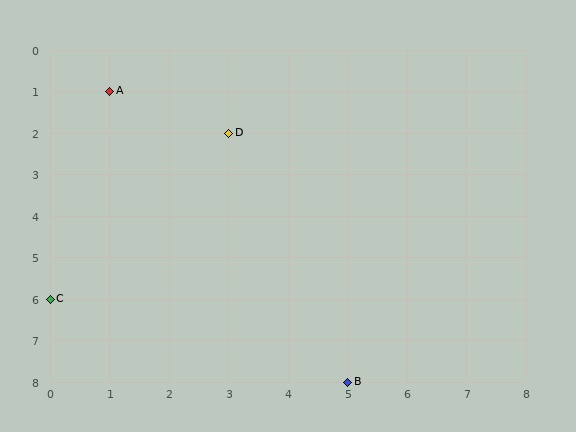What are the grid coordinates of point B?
Point B is at grid coordinates (5, 8).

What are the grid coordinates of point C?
Point C is at grid coordinates (0, 6).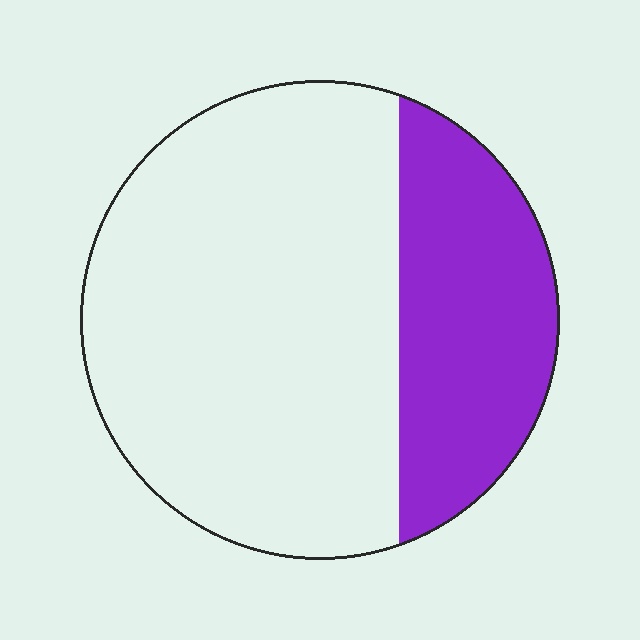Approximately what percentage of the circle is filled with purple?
Approximately 30%.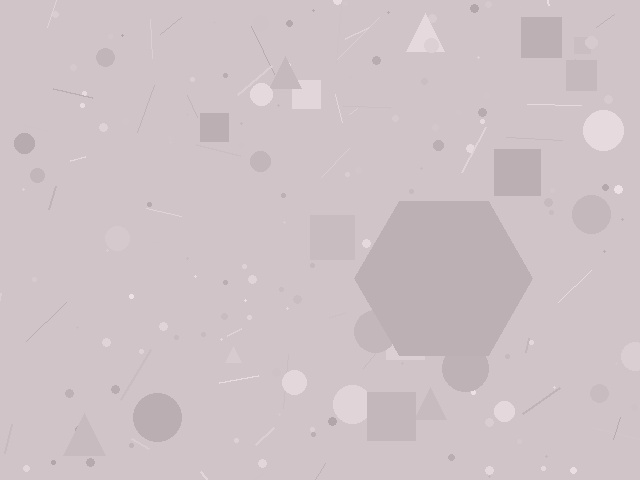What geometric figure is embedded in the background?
A hexagon is embedded in the background.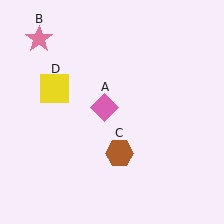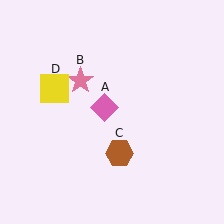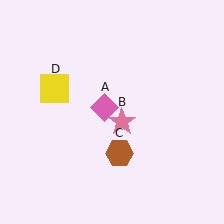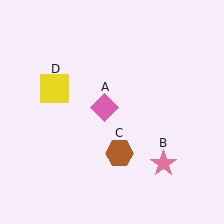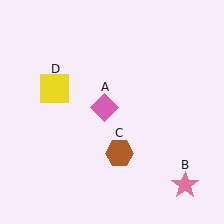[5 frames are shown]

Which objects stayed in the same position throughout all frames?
Pink diamond (object A) and brown hexagon (object C) and yellow square (object D) remained stationary.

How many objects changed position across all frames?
1 object changed position: pink star (object B).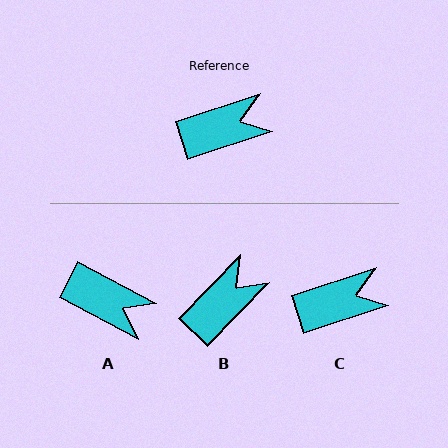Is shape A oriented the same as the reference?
No, it is off by about 46 degrees.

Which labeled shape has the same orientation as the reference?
C.